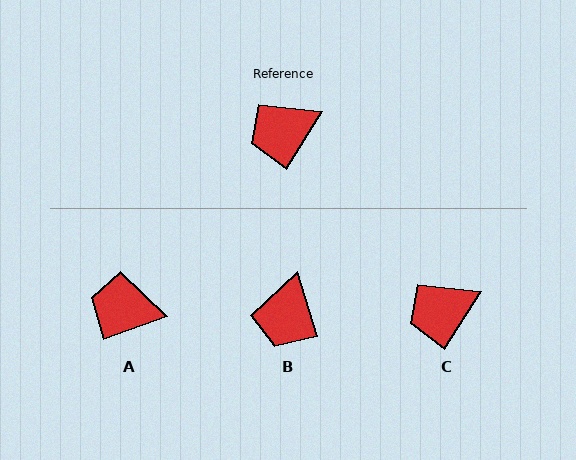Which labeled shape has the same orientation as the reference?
C.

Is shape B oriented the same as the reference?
No, it is off by about 50 degrees.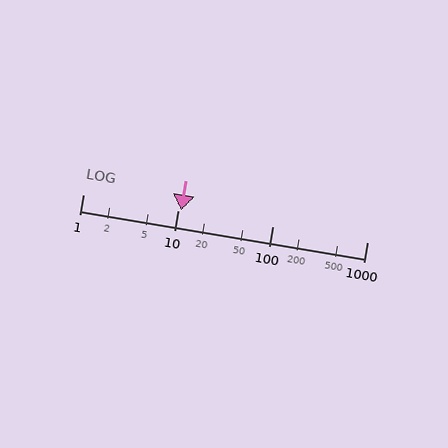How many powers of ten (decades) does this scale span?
The scale spans 3 decades, from 1 to 1000.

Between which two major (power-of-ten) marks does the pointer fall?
The pointer is between 10 and 100.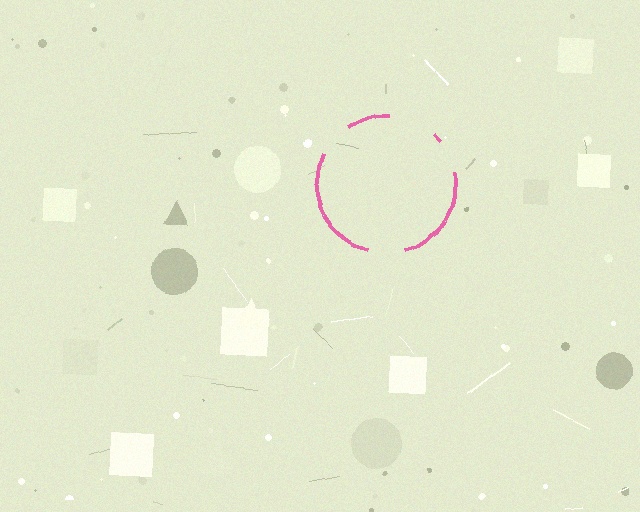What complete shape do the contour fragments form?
The contour fragments form a circle.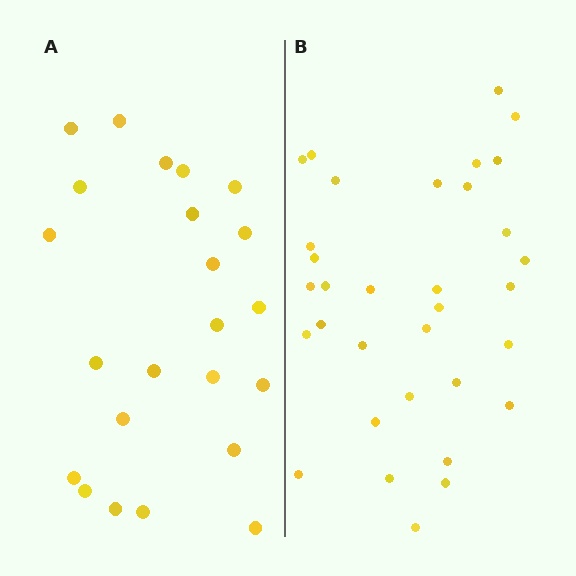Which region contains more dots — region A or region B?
Region B (the right region) has more dots.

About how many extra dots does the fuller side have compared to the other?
Region B has roughly 10 or so more dots than region A.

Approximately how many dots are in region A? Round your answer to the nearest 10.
About 20 dots. (The exact count is 23, which rounds to 20.)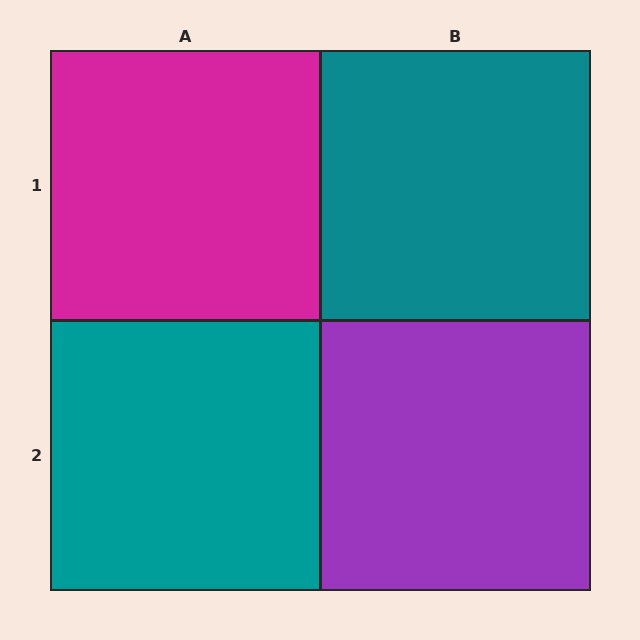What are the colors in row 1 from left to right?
Magenta, teal.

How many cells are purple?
1 cell is purple.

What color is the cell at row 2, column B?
Purple.